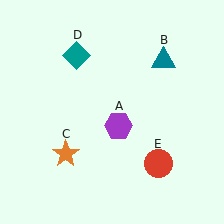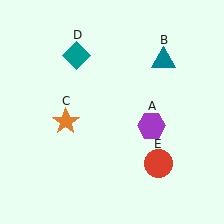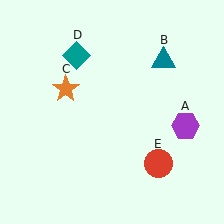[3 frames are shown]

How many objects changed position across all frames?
2 objects changed position: purple hexagon (object A), orange star (object C).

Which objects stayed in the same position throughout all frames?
Teal triangle (object B) and teal diamond (object D) and red circle (object E) remained stationary.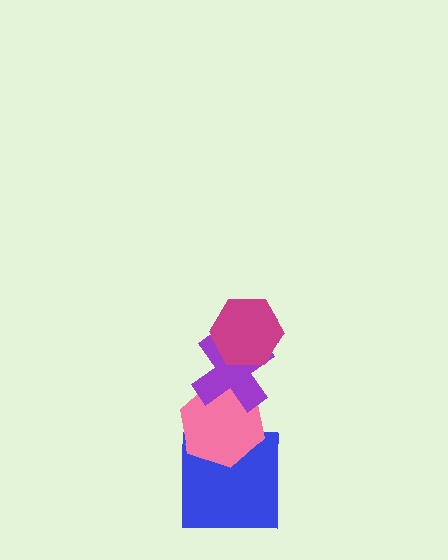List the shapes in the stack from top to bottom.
From top to bottom: the magenta hexagon, the purple cross, the pink hexagon, the blue square.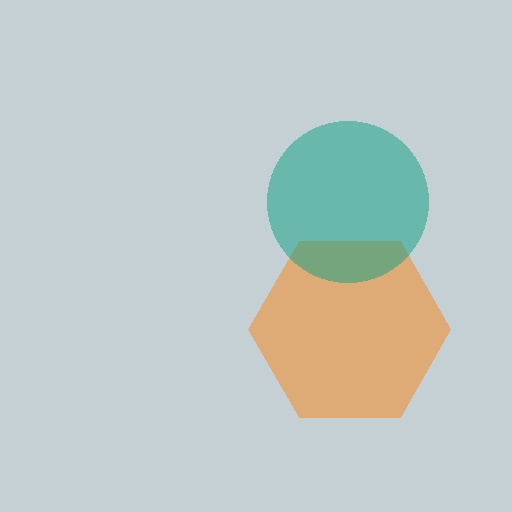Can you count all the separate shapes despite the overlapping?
Yes, there are 2 separate shapes.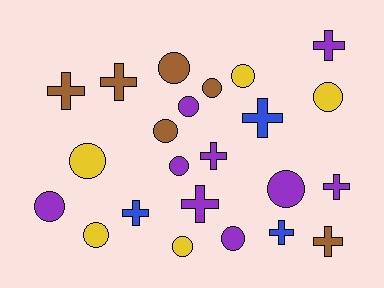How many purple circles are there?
There are 5 purple circles.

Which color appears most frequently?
Purple, with 9 objects.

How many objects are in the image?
There are 23 objects.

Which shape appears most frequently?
Circle, with 13 objects.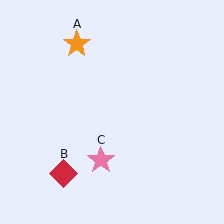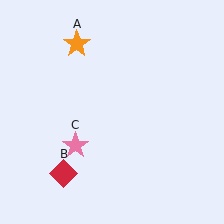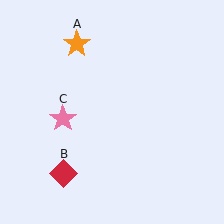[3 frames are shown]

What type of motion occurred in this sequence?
The pink star (object C) rotated clockwise around the center of the scene.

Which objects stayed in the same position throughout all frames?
Orange star (object A) and red diamond (object B) remained stationary.